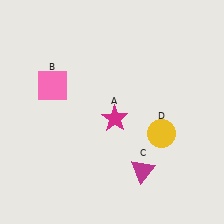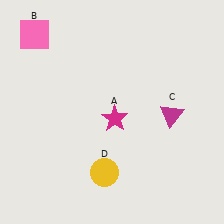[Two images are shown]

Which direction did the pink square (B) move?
The pink square (B) moved up.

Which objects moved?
The objects that moved are: the pink square (B), the magenta triangle (C), the yellow circle (D).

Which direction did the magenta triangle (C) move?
The magenta triangle (C) moved up.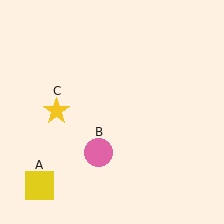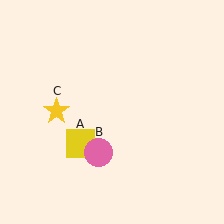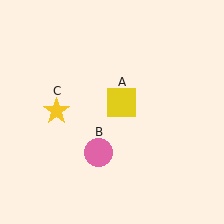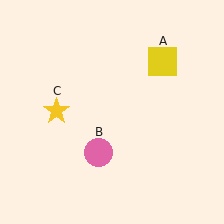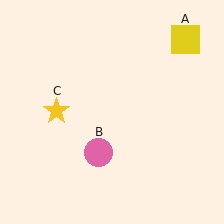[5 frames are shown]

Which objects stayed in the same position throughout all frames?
Pink circle (object B) and yellow star (object C) remained stationary.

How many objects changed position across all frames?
1 object changed position: yellow square (object A).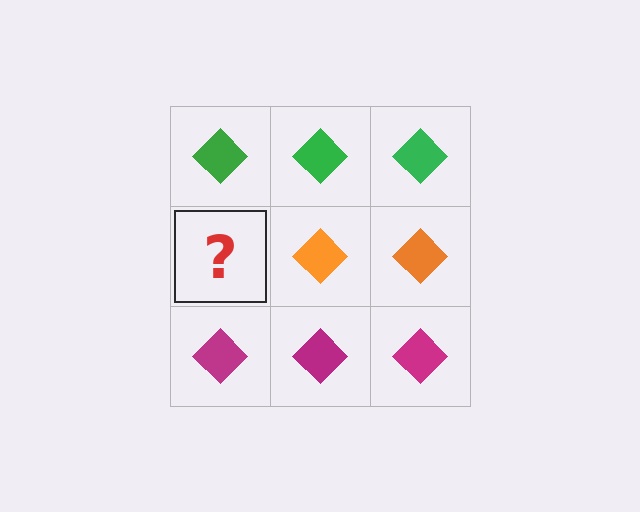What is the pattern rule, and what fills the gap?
The rule is that each row has a consistent color. The gap should be filled with an orange diamond.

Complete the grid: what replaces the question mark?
The question mark should be replaced with an orange diamond.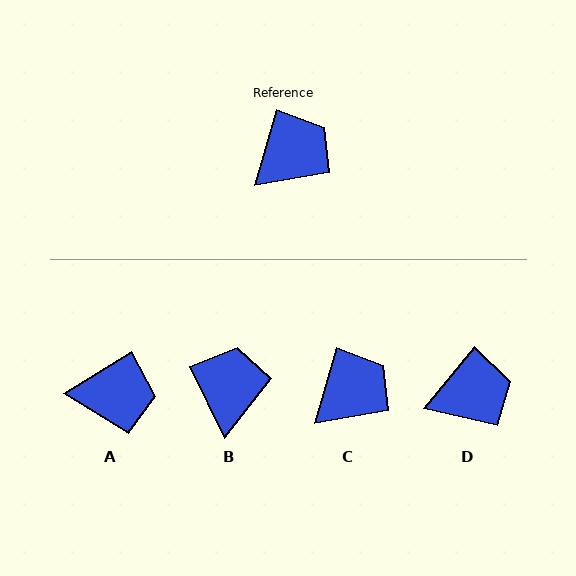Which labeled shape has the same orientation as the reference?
C.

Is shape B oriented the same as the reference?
No, it is off by about 42 degrees.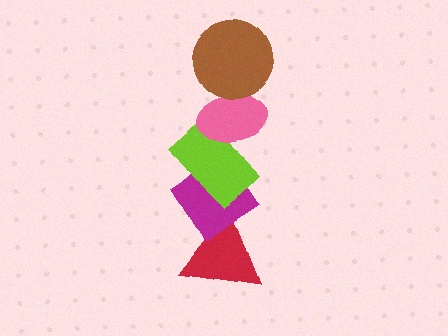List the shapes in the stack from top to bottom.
From top to bottom: the brown circle, the pink ellipse, the lime rectangle, the magenta diamond, the red triangle.